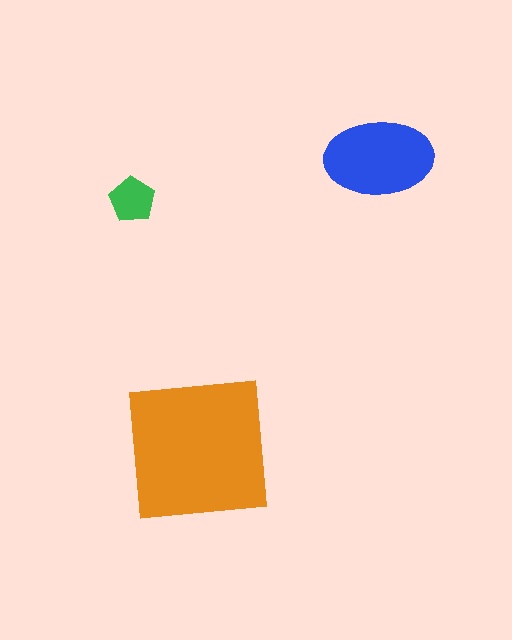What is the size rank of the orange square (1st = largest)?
1st.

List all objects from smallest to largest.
The green pentagon, the blue ellipse, the orange square.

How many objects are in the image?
There are 3 objects in the image.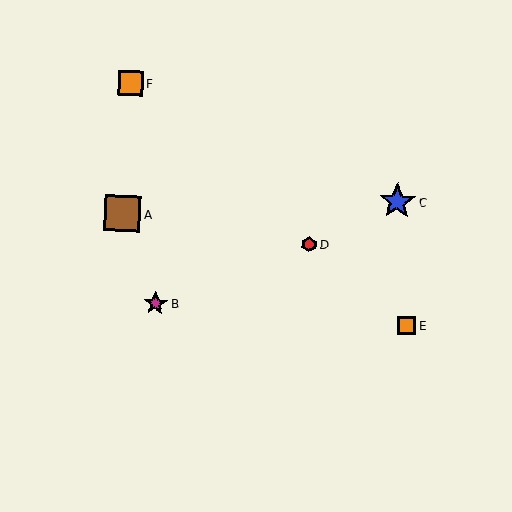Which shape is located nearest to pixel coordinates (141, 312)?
The magenta star (labeled B) at (156, 304) is nearest to that location.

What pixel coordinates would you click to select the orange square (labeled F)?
Click at (131, 83) to select the orange square F.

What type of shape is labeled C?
Shape C is a blue star.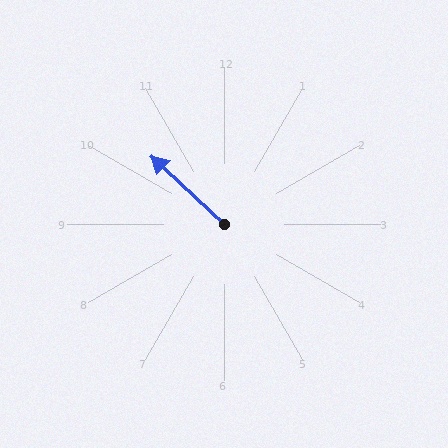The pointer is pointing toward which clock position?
Roughly 10 o'clock.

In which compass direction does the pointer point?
Northwest.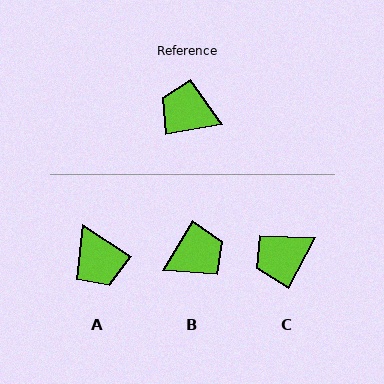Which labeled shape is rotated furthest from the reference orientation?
A, about 138 degrees away.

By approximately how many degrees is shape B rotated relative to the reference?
Approximately 130 degrees clockwise.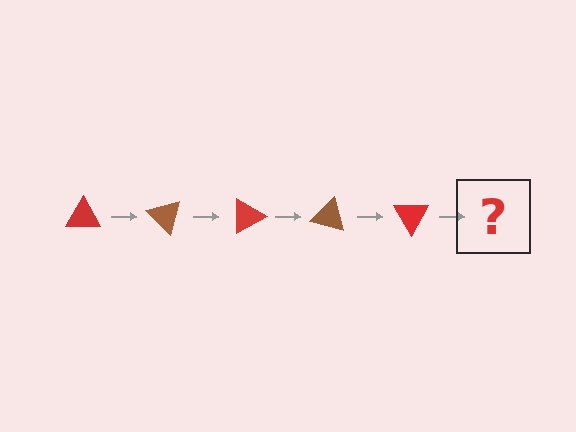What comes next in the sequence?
The next element should be a brown triangle, rotated 225 degrees from the start.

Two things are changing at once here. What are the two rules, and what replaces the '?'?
The two rules are that it rotates 45 degrees each step and the color cycles through red and brown. The '?' should be a brown triangle, rotated 225 degrees from the start.